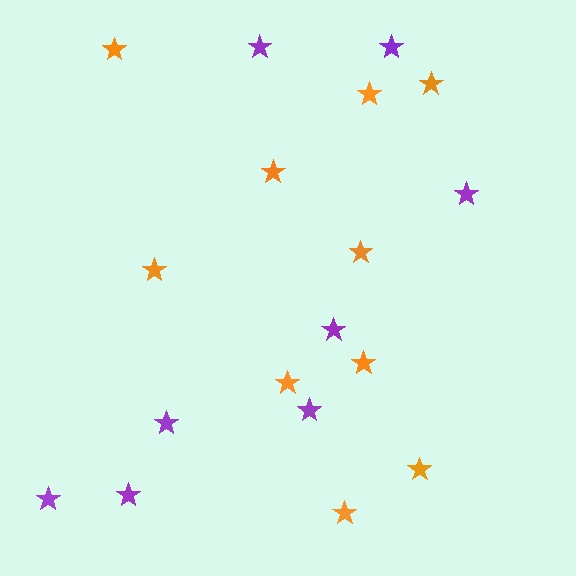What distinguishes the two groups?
There are 2 groups: one group of orange stars (10) and one group of purple stars (8).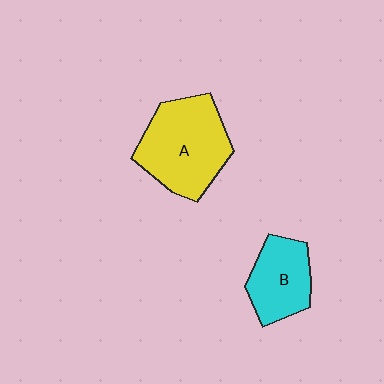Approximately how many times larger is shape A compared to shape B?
Approximately 1.6 times.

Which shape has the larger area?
Shape A (yellow).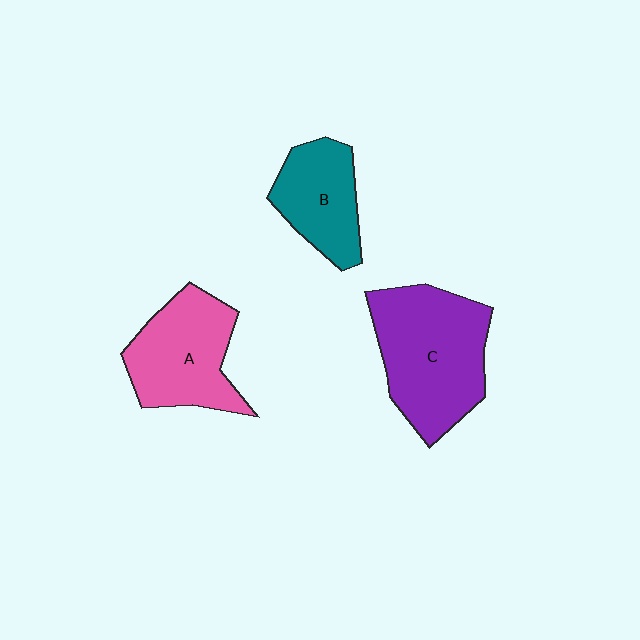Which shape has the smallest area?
Shape B (teal).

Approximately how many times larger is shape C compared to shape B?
Approximately 1.7 times.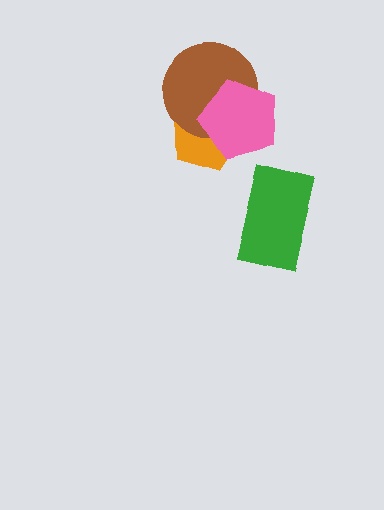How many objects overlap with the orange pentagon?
2 objects overlap with the orange pentagon.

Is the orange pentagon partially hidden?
Yes, it is partially covered by another shape.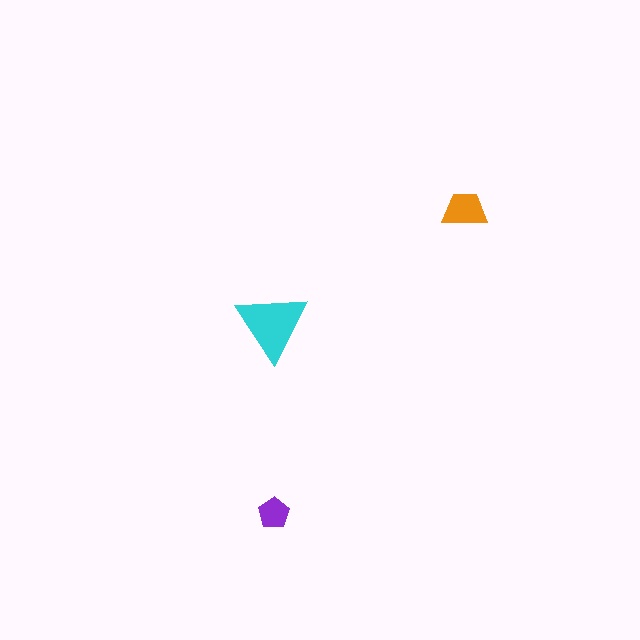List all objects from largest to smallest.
The cyan triangle, the orange trapezoid, the purple pentagon.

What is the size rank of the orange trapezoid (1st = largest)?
2nd.